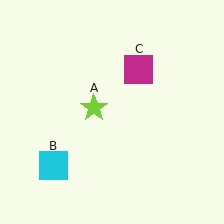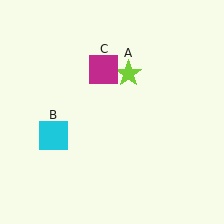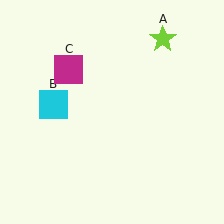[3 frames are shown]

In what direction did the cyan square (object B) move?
The cyan square (object B) moved up.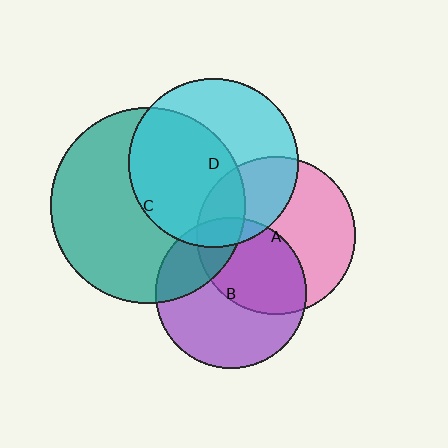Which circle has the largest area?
Circle C (teal).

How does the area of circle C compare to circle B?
Approximately 1.7 times.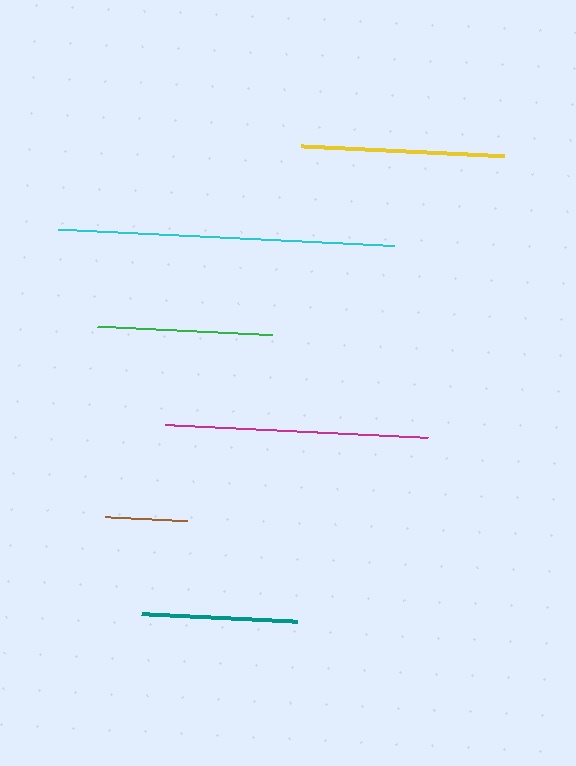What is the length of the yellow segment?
The yellow segment is approximately 204 pixels long.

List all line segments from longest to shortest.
From longest to shortest: cyan, magenta, yellow, green, teal, brown.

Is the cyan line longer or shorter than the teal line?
The cyan line is longer than the teal line.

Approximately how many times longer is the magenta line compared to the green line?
The magenta line is approximately 1.5 times the length of the green line.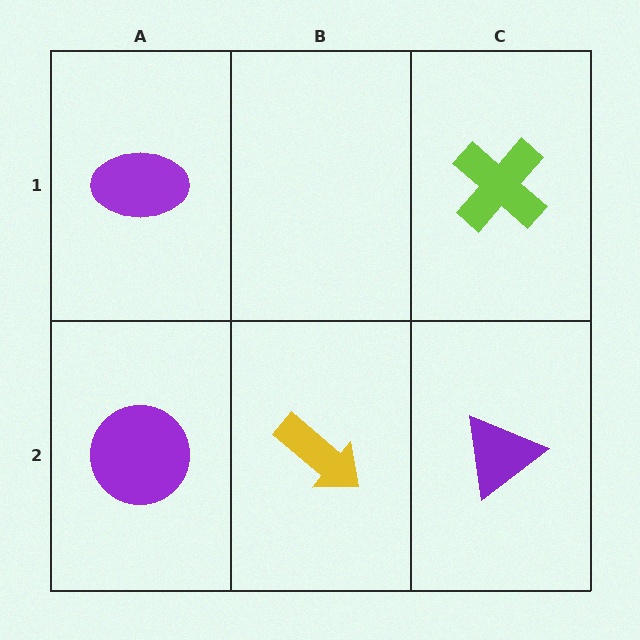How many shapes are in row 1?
2 shapes.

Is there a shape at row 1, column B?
No, that cell is empty.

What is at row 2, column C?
A purple triangle.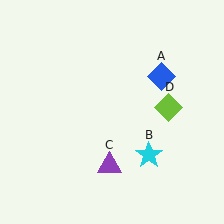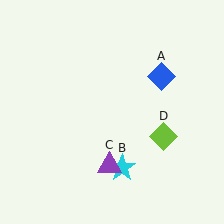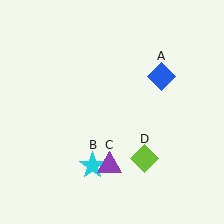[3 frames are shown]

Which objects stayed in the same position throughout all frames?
Blue diamond (object A) and purple triangle (object C) remained stationary.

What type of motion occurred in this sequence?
The cyan star (object B), lime diamond (object D) rotated clockwise around the center of the scene.